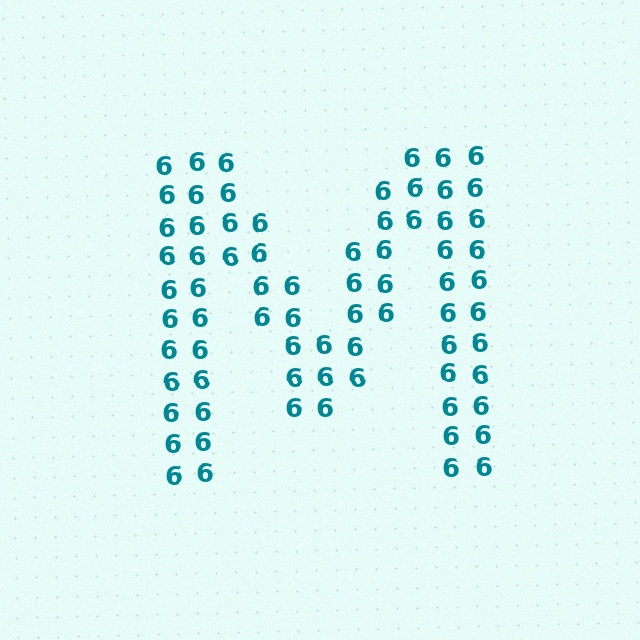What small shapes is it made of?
It is made of small digit 6's.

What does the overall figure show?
The overall figure shows the letter M.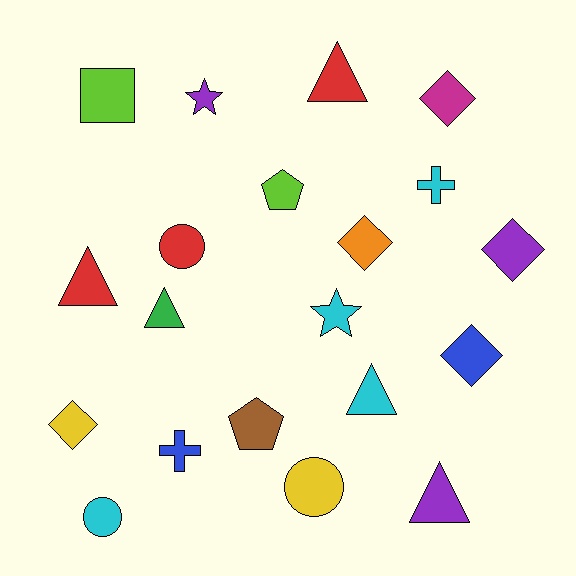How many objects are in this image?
There are 20 objects.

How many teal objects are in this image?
There are no teal objects.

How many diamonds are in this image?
There are 5 diamonds.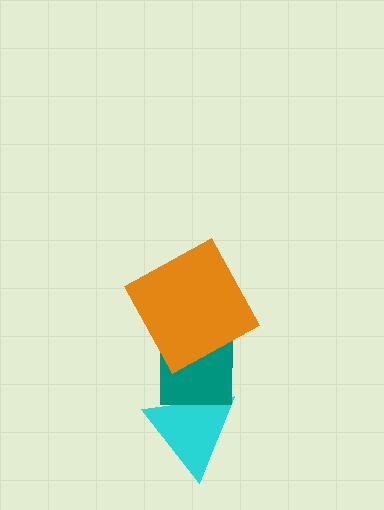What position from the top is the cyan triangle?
The cyan triangle is 3rd from the top.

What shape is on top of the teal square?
The orange square is on top of the teal square.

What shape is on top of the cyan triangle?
The teal square is on top of the cyan triangle.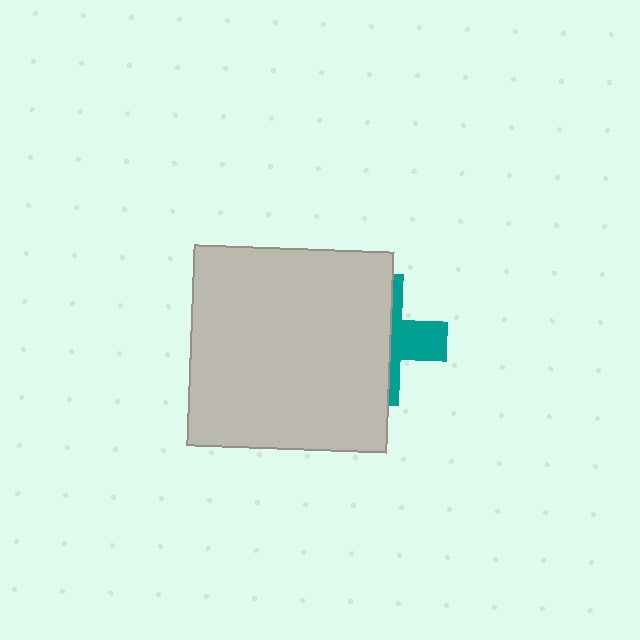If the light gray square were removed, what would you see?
You would see the complete teal cross.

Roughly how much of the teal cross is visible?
A small part of it is visible (roughly 35%).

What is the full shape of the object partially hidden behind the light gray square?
The partially hidden object is a teal cross.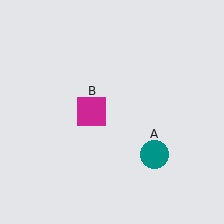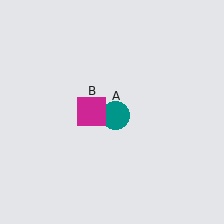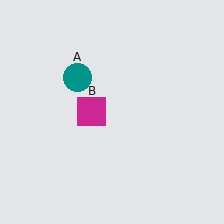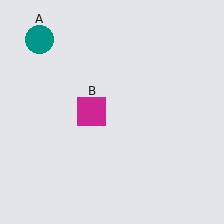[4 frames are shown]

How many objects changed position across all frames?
1 object changed position: teal circle (object A).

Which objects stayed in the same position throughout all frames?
Magenta square (object B) remained stationary.